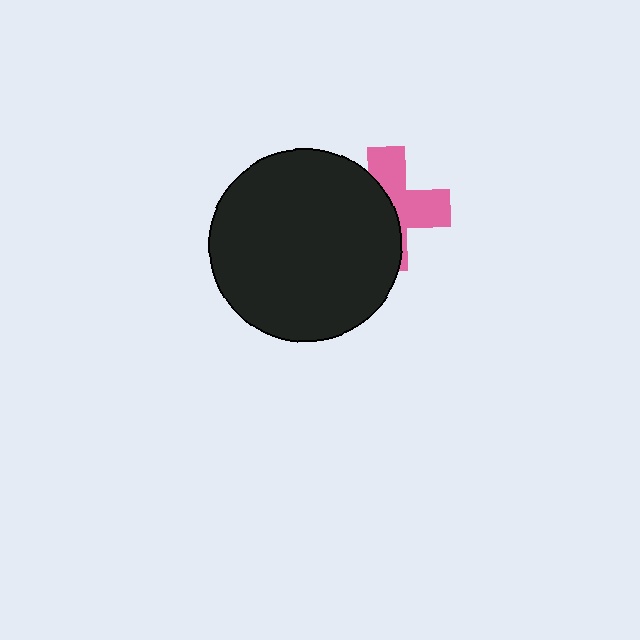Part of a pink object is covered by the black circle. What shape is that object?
It is a cross.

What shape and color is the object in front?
The object in front is a black circle.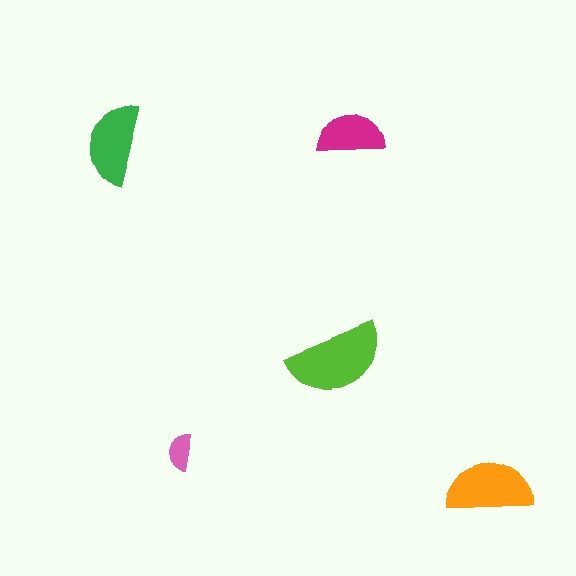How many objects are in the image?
There are 5 objects in the image.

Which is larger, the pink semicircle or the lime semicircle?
The lime one.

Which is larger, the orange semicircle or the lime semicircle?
The lime one.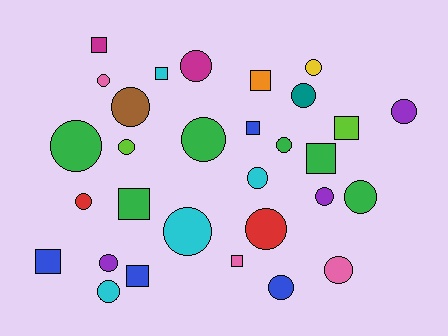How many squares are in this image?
There are 10 squares.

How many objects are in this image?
There are 30 objects.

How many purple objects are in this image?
There are 3 purple objects.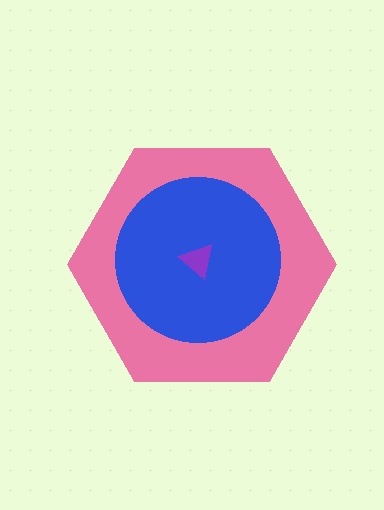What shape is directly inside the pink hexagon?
The blue circle.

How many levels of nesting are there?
3.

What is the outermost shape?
The pink hexagon.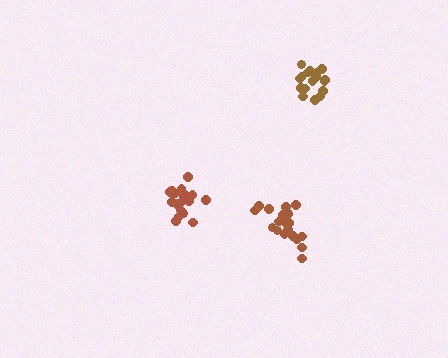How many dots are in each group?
Group 1: 21 dots, Group 2: 18 dots, Group 3: 21 dots (60 total).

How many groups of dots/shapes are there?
There are 3 groups.